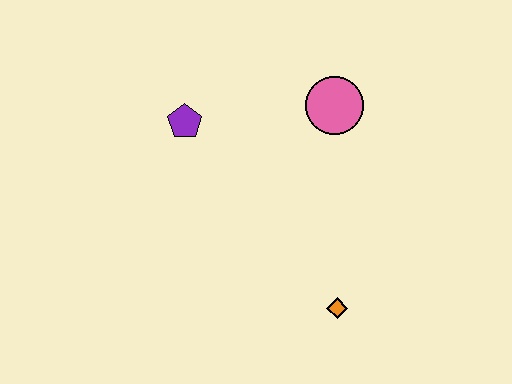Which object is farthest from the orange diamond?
The purple pentagon is farthest from the orange diamond.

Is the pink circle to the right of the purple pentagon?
Yes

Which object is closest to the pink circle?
The purple pentagon is closest to the pink circle.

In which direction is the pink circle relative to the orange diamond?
The pink circle is above the orange diamond.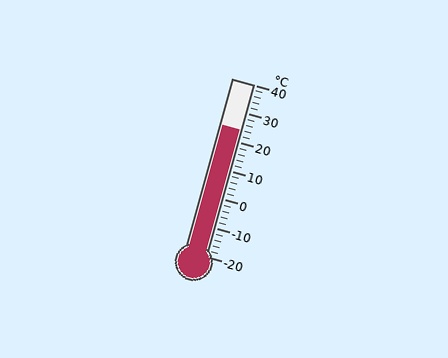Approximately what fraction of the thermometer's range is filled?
The thermometer is filled to approximately 75% of its range.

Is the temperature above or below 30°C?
The temperature is below 30°C.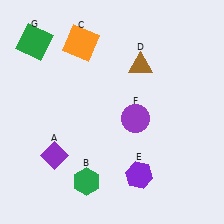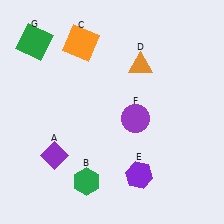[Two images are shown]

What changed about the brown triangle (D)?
In Image 1, D is brown. In Image 2, it changed to orange.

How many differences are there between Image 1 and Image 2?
There is 1 difference between the two images.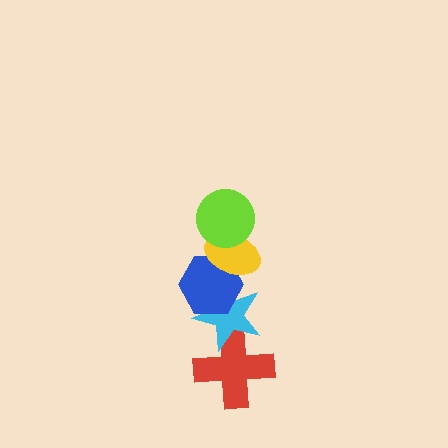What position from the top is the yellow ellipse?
The yellow ellipse is 2nd from the top.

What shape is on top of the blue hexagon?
The yellow ellipse is on top of the blue hexagon.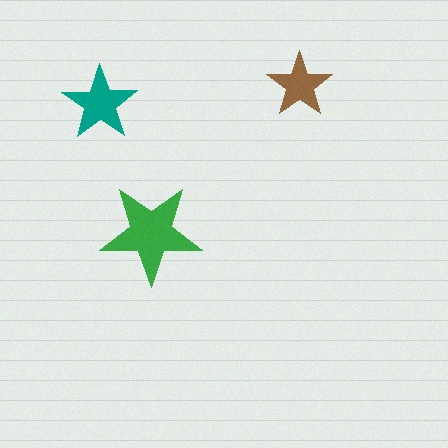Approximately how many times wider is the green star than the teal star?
About 1.5 times wider.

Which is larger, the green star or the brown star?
The green one.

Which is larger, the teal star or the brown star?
The teal one.